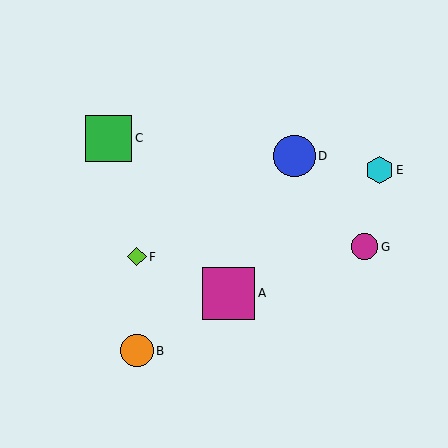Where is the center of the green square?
The center of the green square is at (109, 138).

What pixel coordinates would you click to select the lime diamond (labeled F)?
Click at (137, 257) to select the lime diamond F.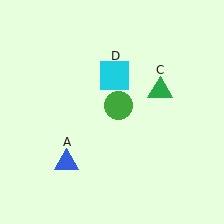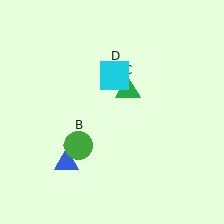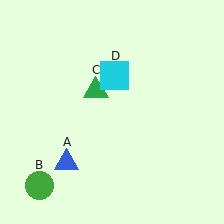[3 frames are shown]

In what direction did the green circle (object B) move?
The green circle (object B) moved down and to the left.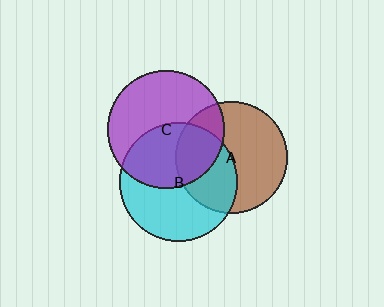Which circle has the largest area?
Circle B (cyan).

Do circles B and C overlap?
Yes.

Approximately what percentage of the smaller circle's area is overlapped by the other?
Approximately 45%.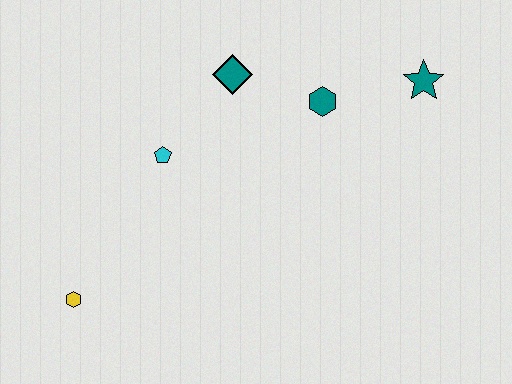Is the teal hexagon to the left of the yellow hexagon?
No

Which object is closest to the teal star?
The teal hexagon is closest to the teal star.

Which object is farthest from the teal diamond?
The yellow hexagon is farthest from the teal diamond.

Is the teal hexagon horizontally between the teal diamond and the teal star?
Yes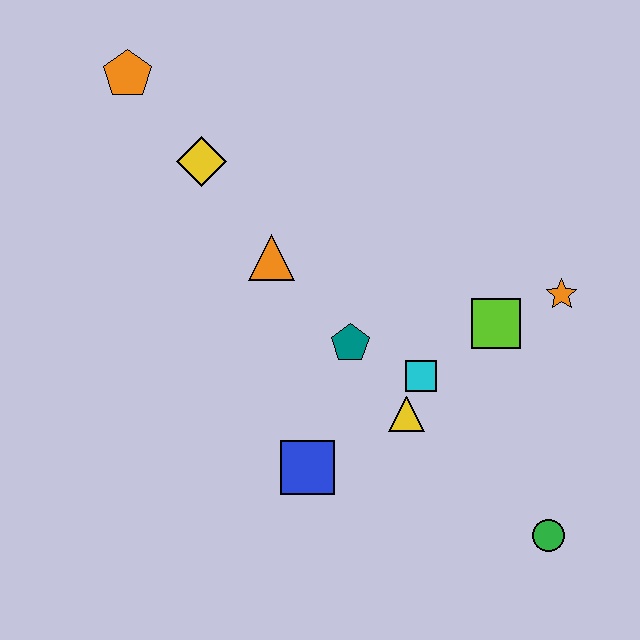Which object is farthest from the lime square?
The orange pentagon is farthest from the lime square.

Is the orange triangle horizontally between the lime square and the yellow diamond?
Yes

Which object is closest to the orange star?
The lime square is closest to the orange star.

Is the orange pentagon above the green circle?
Yes